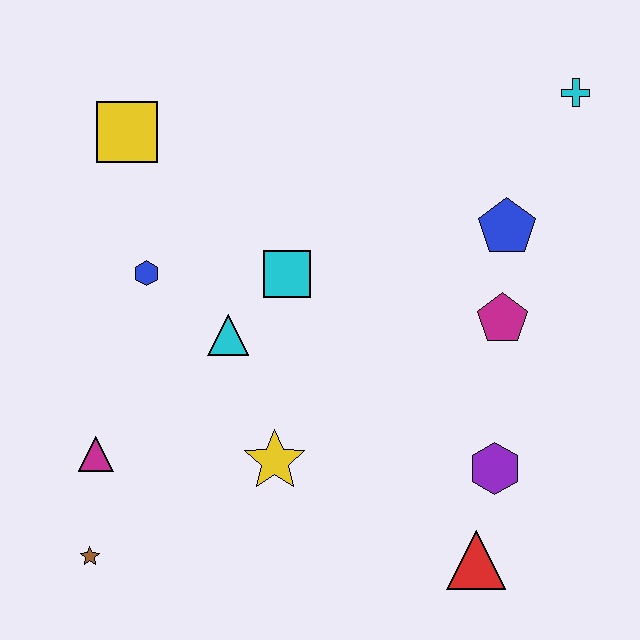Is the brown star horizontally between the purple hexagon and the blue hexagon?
No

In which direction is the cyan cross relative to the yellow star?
The cyan cross is above the yellow star.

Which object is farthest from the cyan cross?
The brown star is farthest from the cyan cross.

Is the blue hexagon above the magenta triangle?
Yes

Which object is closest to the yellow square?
The blue hexagon is closest to the yellow square.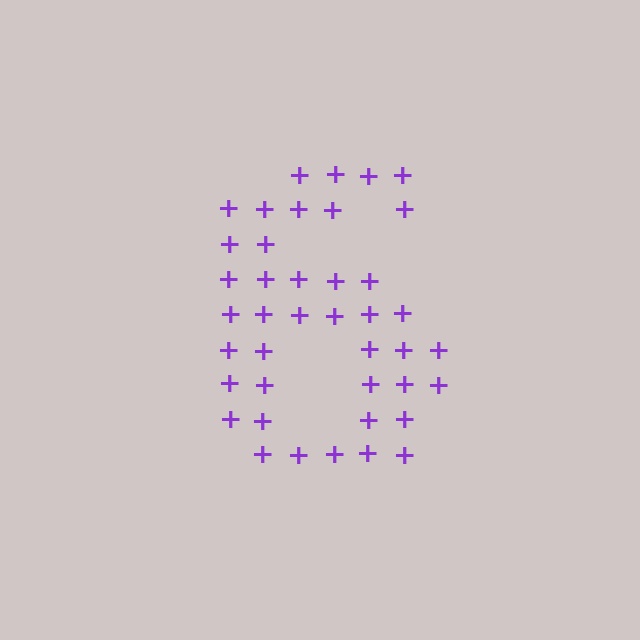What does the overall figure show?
The overall figure shows the digit 6.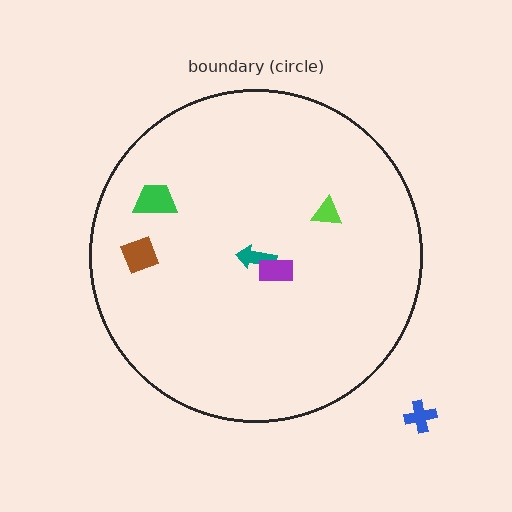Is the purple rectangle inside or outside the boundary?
Inside.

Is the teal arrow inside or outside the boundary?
Inside.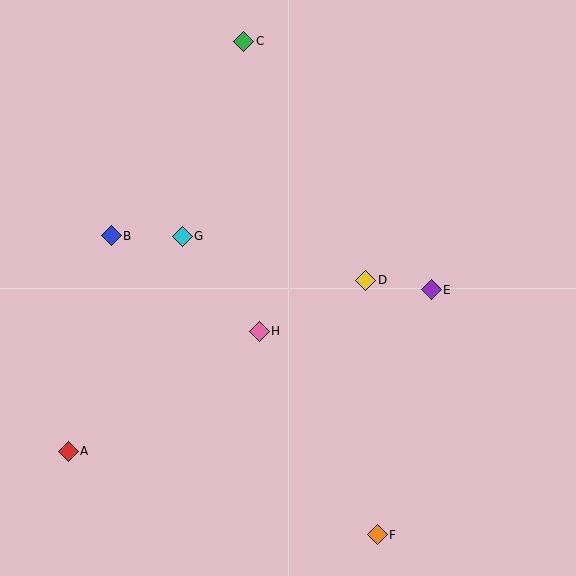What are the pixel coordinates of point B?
Point B is at (111, 236).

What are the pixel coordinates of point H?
Point H is at (259, 331).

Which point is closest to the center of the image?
Point H at (259, 331) is closest to the center.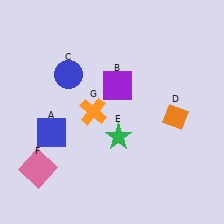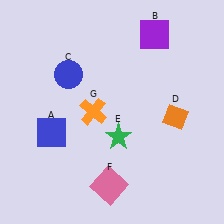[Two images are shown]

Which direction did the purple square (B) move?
The purple square (B) moved up.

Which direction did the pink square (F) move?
The pink square (F) moved right.